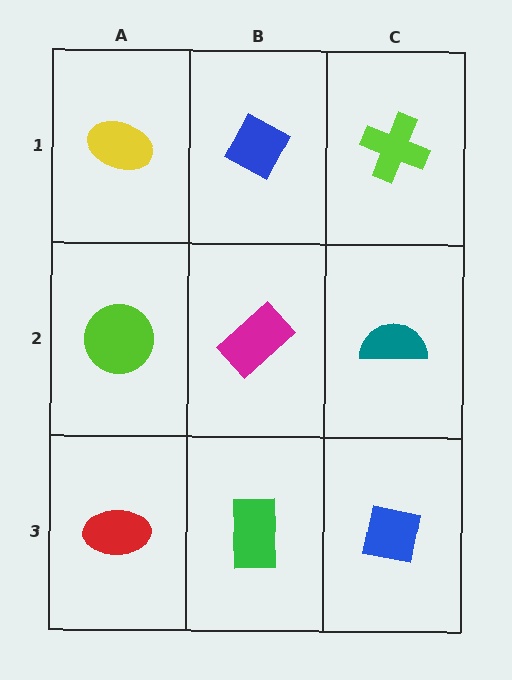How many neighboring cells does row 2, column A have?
3.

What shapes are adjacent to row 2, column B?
A blue diamond (row 1, column B), a green rectangle (row 3, column B), a lime circle (row 2, column A), a teal semicircle (row 2, column C).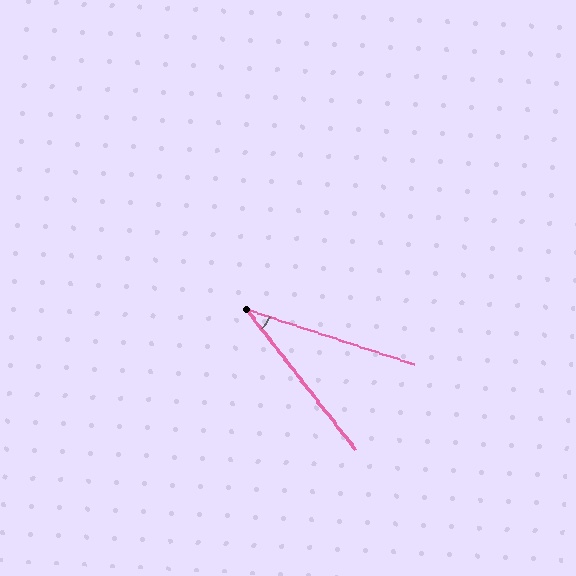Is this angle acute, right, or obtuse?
It is acute.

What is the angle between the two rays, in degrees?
Approximately 34 degrees.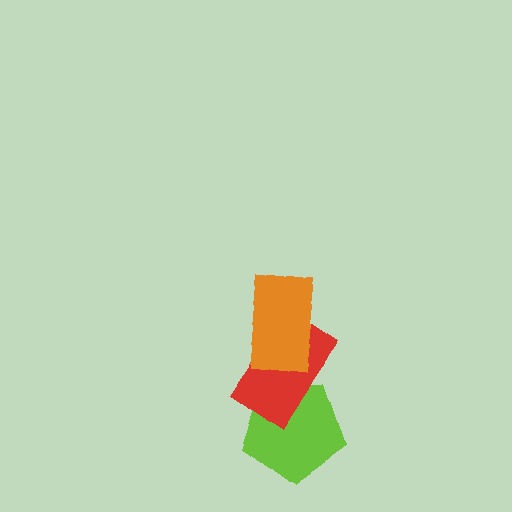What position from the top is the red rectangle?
The red rectangle is 2nd from the top.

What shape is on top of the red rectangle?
The orange rectangle is on top of the red rectangle.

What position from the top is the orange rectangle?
The orange rectangle is 1st from the top.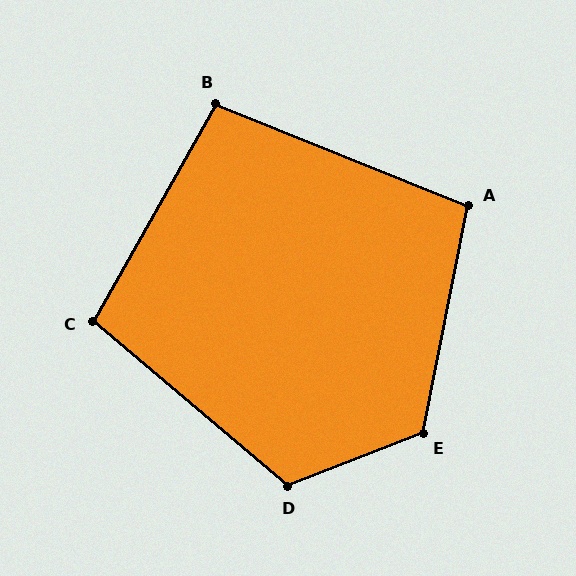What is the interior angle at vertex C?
Approximately 101 degrees (obtuse).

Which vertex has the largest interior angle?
E, at approximately 123 degrees.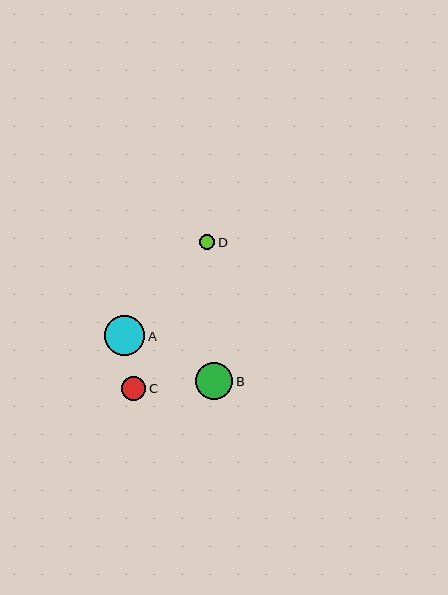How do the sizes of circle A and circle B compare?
Circle A and circle B are approximately the same size.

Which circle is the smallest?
Circle D is the smallest with a size of approximately 15 pixels.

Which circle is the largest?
Circle A is the largest with a size of approximately 40 pixels.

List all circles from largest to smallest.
From largest to smallest: A, B, C, D.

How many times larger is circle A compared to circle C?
Circle A is approximately 1.7 times the size of circle C.